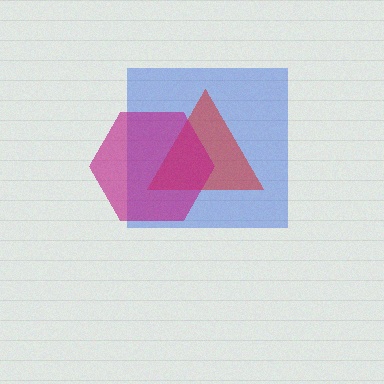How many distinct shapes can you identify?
There are 3 distinct shapes: a blue square, a red triangle, a magenta hexagon.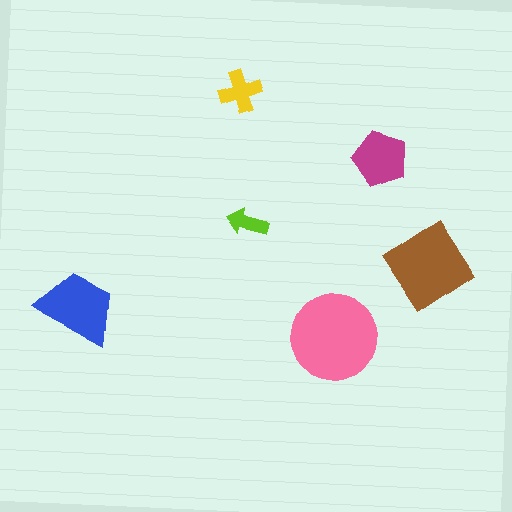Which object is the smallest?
The lime arrow.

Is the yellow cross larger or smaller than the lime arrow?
Larger.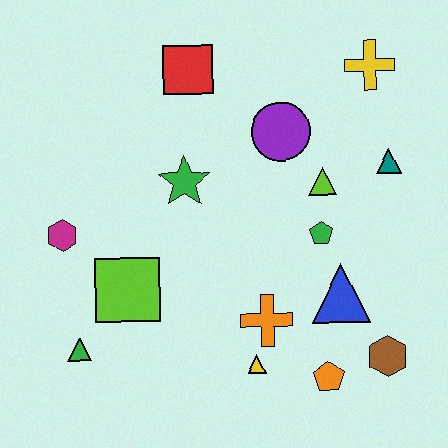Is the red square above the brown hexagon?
Yes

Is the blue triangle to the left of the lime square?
No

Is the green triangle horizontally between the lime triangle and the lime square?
No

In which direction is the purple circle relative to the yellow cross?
The purple circle is to the left of the yellow cross.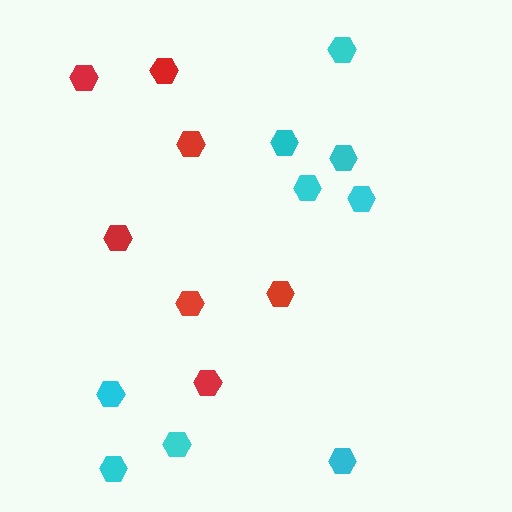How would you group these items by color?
There are 2 groups: one group of red hexagons (7) and one group of cyan hexagons (9).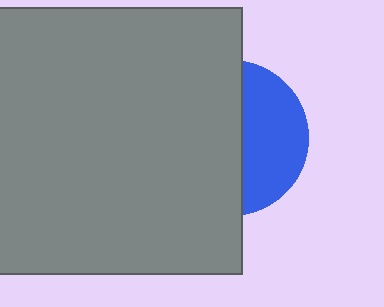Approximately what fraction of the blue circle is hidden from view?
Roughly 61% of the blue circle is hidden behind the gray rectangle.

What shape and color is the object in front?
The object in front is a gray rectangle.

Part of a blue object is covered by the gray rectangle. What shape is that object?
It is a circle.